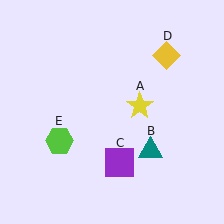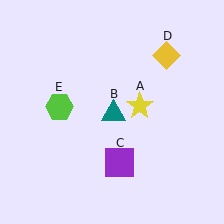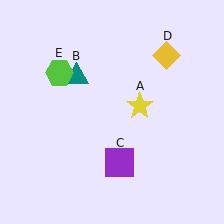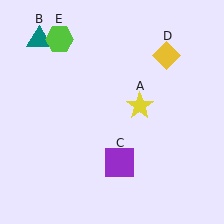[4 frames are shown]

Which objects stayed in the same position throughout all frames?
Yellow star (object A) and purple square (object C) and yellow diamond (object D) remained stationary.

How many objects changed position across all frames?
2 objects changed position: teal triangle (object B), lime hexagon (object E).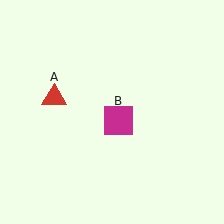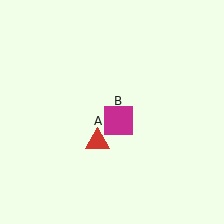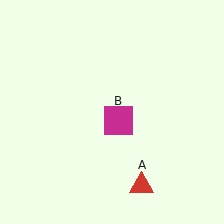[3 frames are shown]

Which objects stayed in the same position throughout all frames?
Magenta square (object B) remained stationary.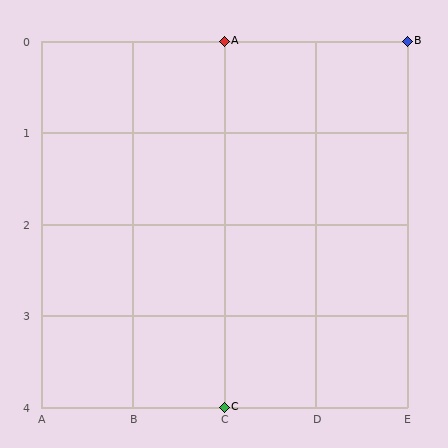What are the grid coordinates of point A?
Point A is at grid coordinates (C, 0).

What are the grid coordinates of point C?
Point C is at grid coordinates (C, 4).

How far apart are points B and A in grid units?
Points B and A are 2 columns apart.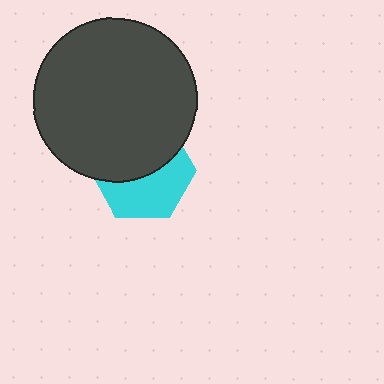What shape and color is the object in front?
The object in front is a dark gray circle.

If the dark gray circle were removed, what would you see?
You would see the complete cyan hexagon.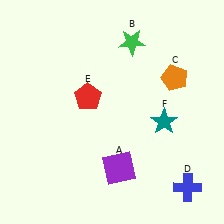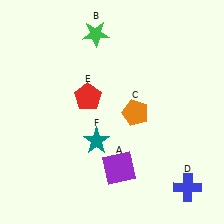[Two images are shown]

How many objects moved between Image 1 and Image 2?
3 objects moved between the two images.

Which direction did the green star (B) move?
The green star (B) moved left.